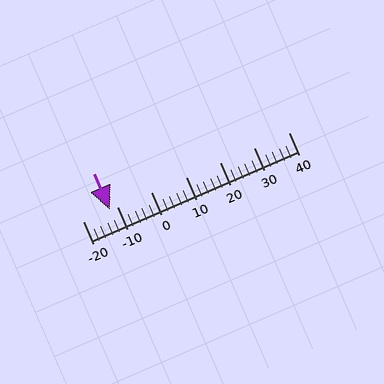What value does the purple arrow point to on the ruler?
The purple arrow points to approximately -12.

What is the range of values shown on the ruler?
The ruler shows values from -20 to 40.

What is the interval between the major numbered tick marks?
The major tick marks are spaced 10 units apart.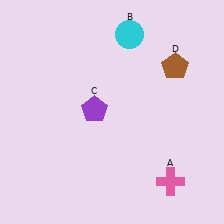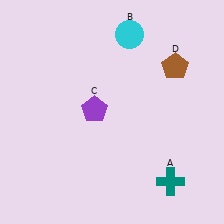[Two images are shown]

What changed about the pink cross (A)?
In Image 1, A is pink. In Image 2, it changed to teal.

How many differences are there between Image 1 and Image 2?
There is 1 difference between the two images.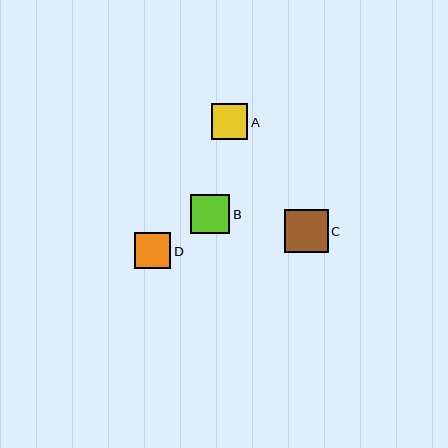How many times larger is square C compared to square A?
Square C is approximately 1.2 times the size of square A.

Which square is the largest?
Square C is the largest with a size of approximately 43 pixels.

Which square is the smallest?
Square A is the smallest with a size of approximately 36 pixels.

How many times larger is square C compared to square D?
Square C is approximately 1.2 times the size of square D.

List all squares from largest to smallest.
From largest to smallest: C, B, D, A.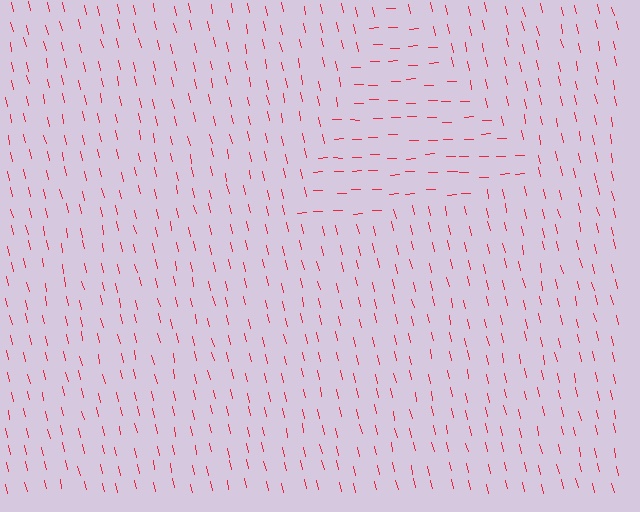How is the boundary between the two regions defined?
The boundary is defined purely by a change in line orientation (approximately 79 degrees difference). All lines are the same color and thickness.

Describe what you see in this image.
The image is filled with small red line segments. A triangle region in the image has lines oriented differently from the surrounding lines, creating a visible texture boundary.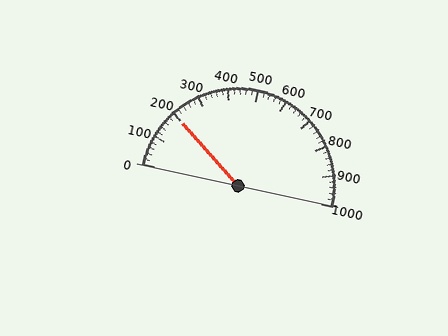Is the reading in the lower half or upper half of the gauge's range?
The reading is in the lower half of the range (0 to 1000).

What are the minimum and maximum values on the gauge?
The gauge ranges from 0 to 1000.